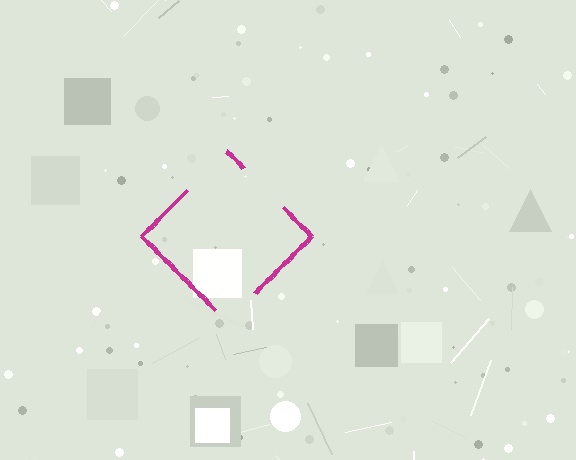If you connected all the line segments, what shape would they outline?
They would outline a diamond.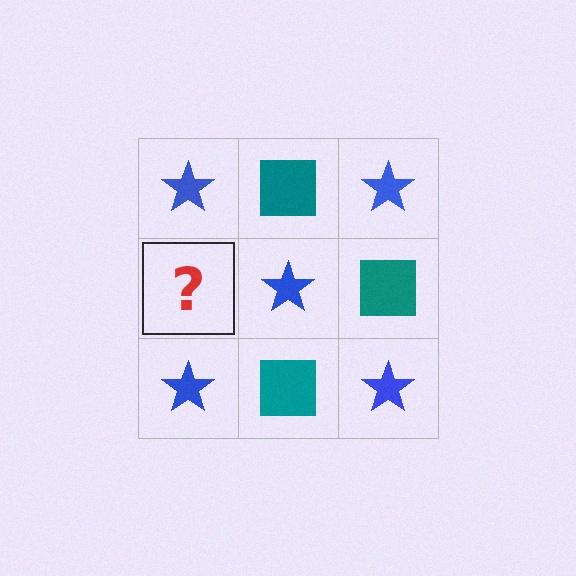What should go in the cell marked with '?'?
The missing cell should contain a teal square.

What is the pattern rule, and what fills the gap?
The rule is that it alternates blue star and teal square in a checkerboard pattern. The gap should be filled with a teal square.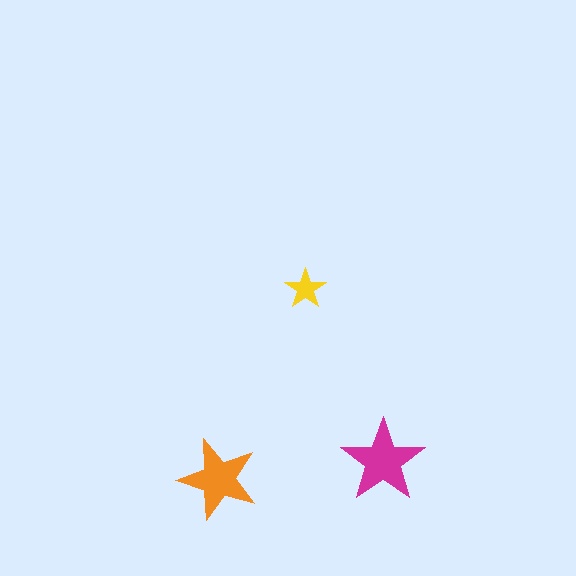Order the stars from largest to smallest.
the magenta one, the orange one, the yellow one.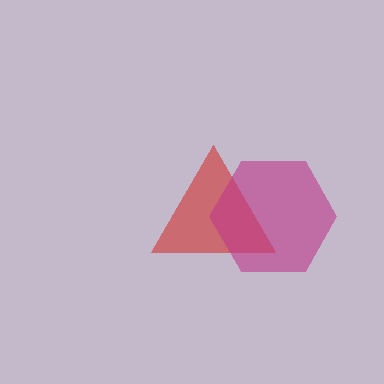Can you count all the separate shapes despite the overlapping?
Yes, there are 2 separate shapes.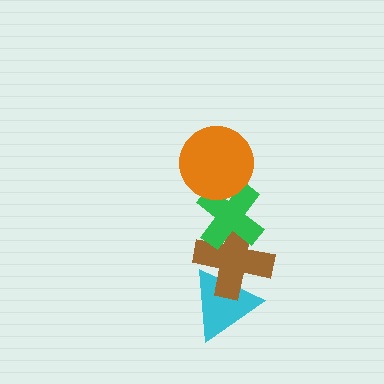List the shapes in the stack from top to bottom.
From top to bottom: the orange circle, the green cross, the brown cross, the cyan triangle.